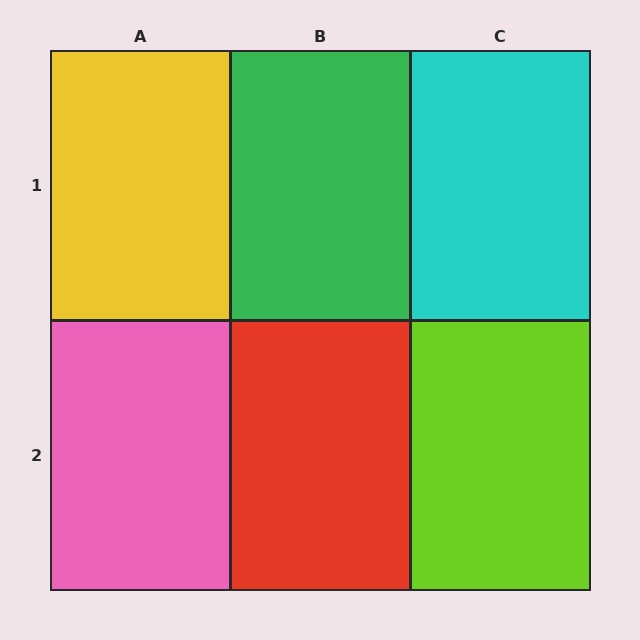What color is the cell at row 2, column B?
Red.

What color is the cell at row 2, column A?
Pink.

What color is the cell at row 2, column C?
Lime.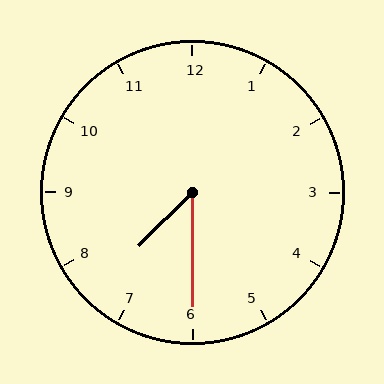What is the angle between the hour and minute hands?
Approximately 45 degrees.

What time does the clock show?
7:30.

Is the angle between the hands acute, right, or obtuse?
It is acute.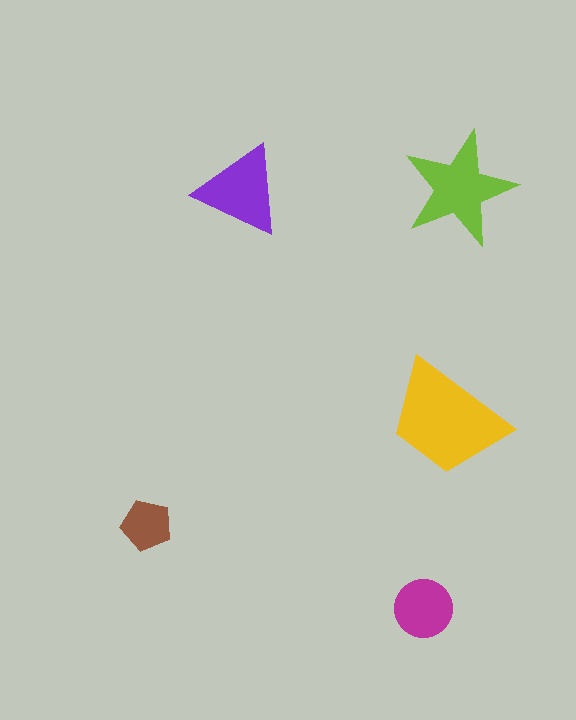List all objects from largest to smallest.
The yellow trapezoid, the lime star, the purple triangle, the magenta circle, the brown pentagon.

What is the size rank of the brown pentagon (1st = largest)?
5th.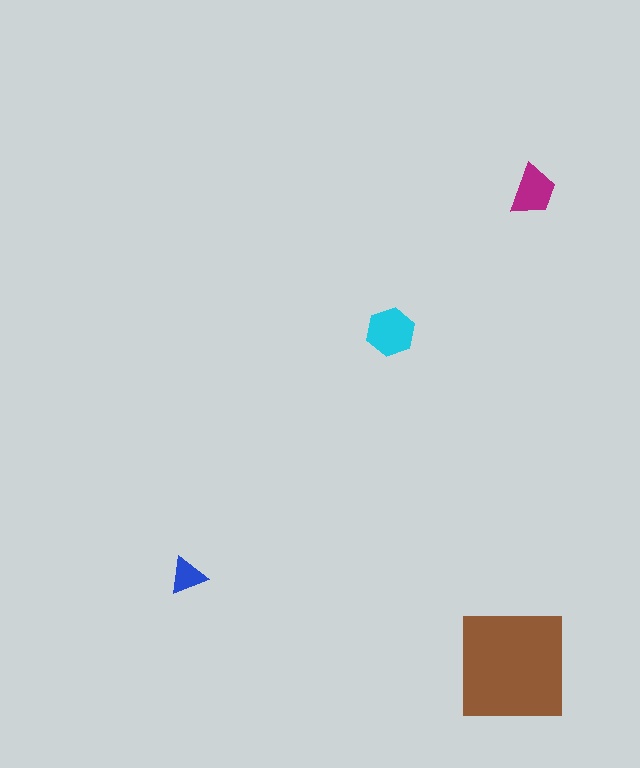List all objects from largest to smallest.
The brown square, the cyan hexagon, the magenta trapezoid, the blue triangle.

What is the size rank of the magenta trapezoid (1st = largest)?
3rd.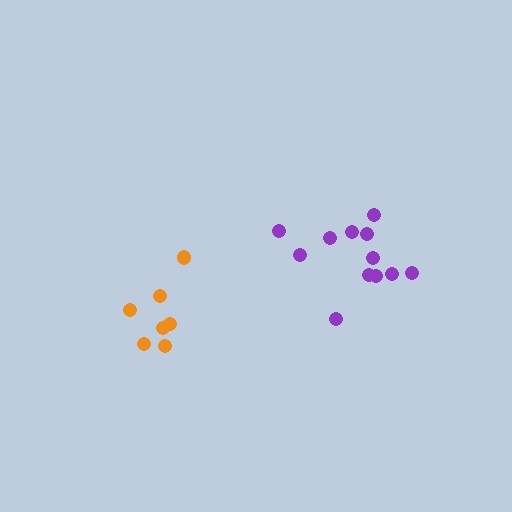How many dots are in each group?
Group 1: 12 dots, Group 2: 7 dots (19 total).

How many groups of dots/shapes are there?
There are 2 groups.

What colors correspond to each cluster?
The clusters are colored: purple, orange.